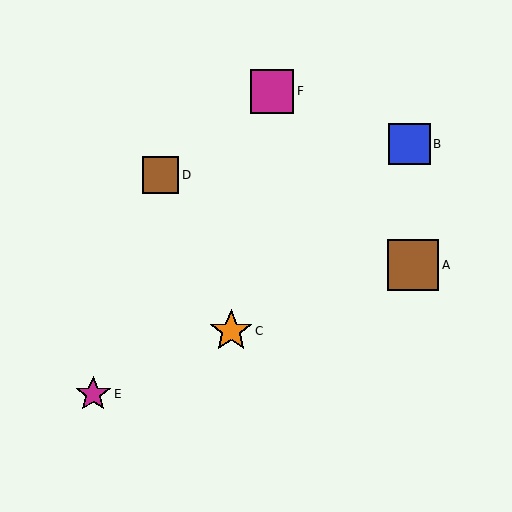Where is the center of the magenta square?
The center of the magenta square is at (272, 91).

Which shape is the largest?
The brown square (labeled A) is the largest.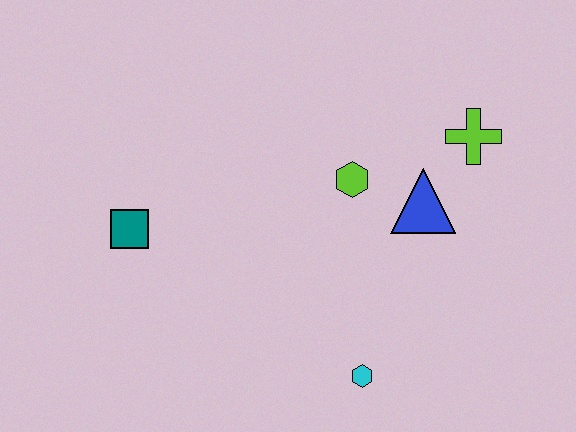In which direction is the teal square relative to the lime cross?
The teal square is to the left of the lime cross.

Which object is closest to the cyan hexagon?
The blue triangle is closest to the cyan hexagon.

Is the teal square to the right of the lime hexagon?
No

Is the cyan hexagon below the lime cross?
Yes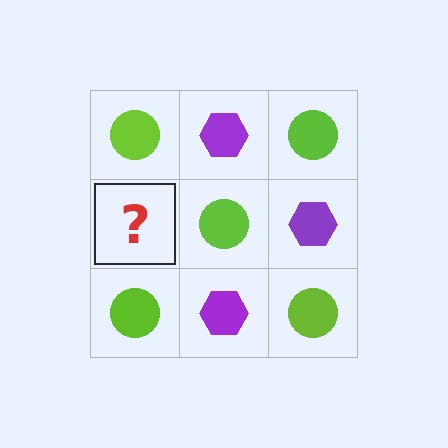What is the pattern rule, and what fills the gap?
The rule is that it alternates lime circle and purple hexagon in a checkerboard pattern. The gap should be filled with a purple hexagon.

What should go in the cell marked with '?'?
The missing cell should contain a purple hexagon.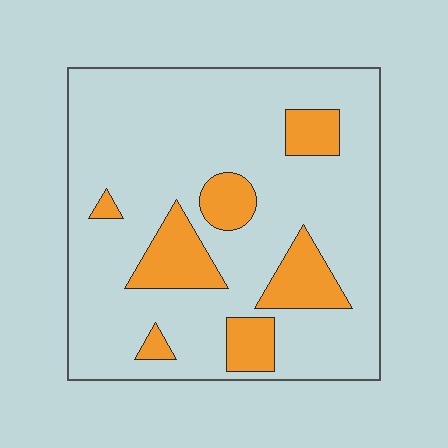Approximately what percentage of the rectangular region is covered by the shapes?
Approximately 20%.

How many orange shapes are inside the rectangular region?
7.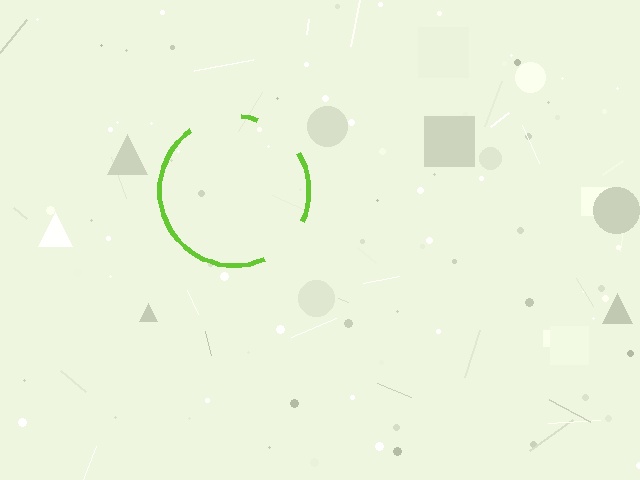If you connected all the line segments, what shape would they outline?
They would outline a circle.